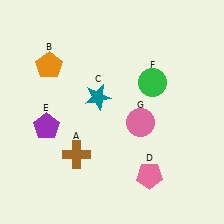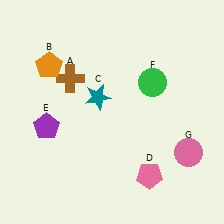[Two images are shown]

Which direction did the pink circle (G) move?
The pink circle (G) moved right.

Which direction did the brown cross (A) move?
The brown cross (A) moved up.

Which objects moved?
The objects that moved are: the brown cross (A), the pink circle (G).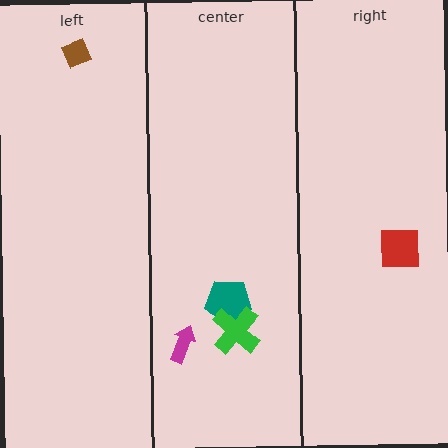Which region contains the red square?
The right region.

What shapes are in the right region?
The red square.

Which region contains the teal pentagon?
The center region.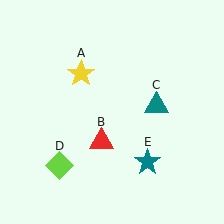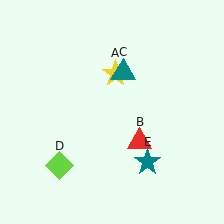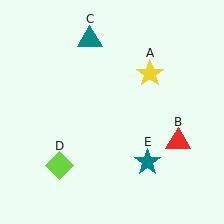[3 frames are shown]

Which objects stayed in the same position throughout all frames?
Lime diamond (object D) and teal star (object E) remained stationary.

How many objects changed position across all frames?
3 objects changed position: yellow star (object A), red triangle (object B), teal triangle (object C).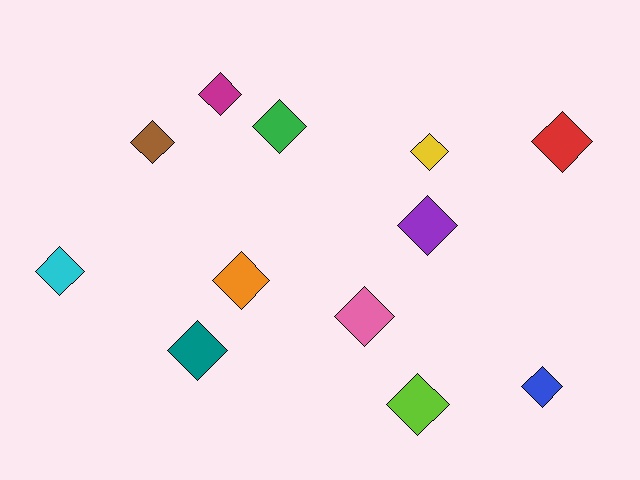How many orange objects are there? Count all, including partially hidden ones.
There is 1 orange object.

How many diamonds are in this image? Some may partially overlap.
There are 12 diamonds.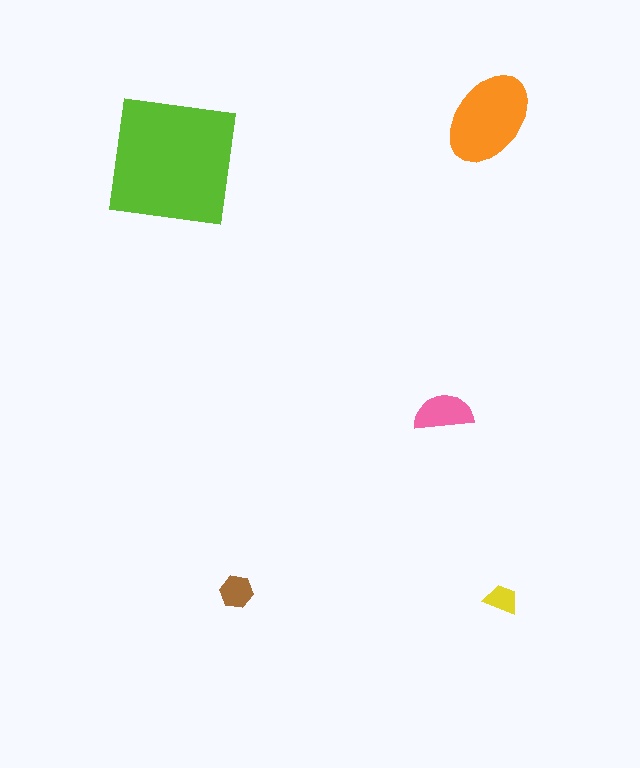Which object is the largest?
The lime square.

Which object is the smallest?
The yellow trapezoid.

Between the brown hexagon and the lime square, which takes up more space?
The lime square.